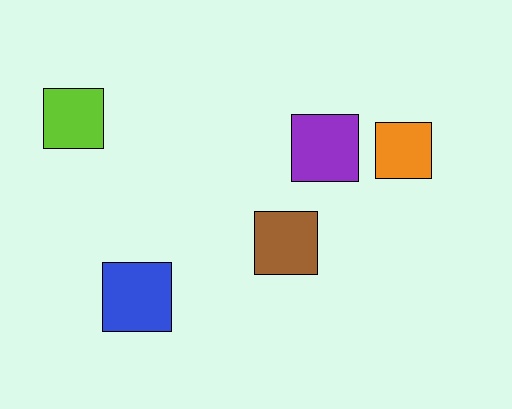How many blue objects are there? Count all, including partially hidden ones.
There is 1 blue object.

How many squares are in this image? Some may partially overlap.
There are 5 squares.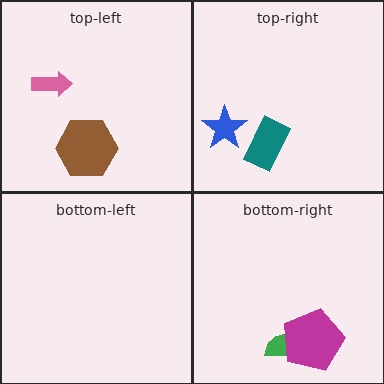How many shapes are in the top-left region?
2.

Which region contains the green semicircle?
The bottom-right region.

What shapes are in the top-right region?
The teal rectangle, the blue star.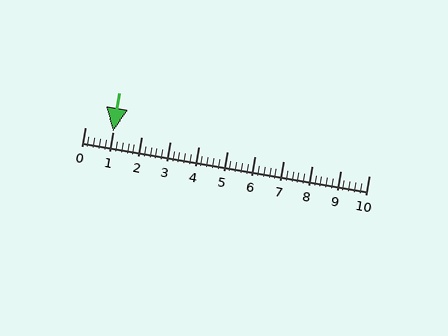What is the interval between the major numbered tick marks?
The major tick marks are spaced 1 units apart.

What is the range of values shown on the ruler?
The ruler shows values from 0 to 10.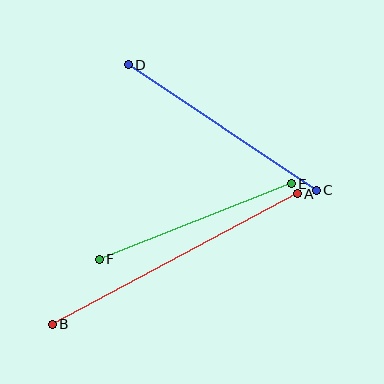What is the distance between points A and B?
The distance is approximately 277 pixels.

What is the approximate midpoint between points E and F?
The midpoint is at approximately (195, 221) pixels.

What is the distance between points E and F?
The distance is approximately 206 pixels.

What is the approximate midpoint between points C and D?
The midpoint is at approximately (222, 127) pixels.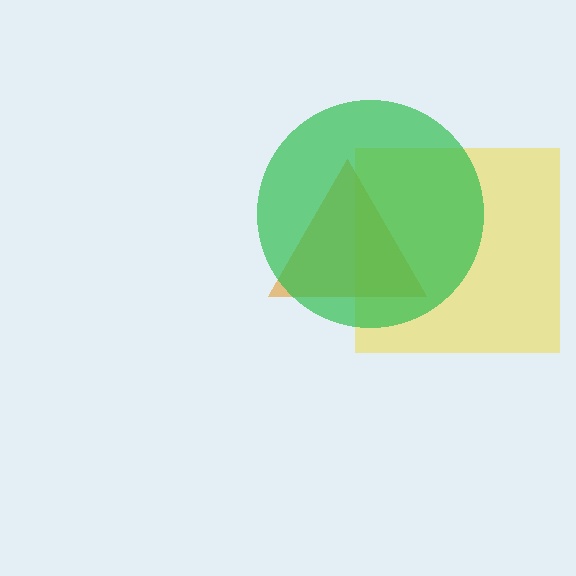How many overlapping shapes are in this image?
There are 3 overlapping shapes in the image.